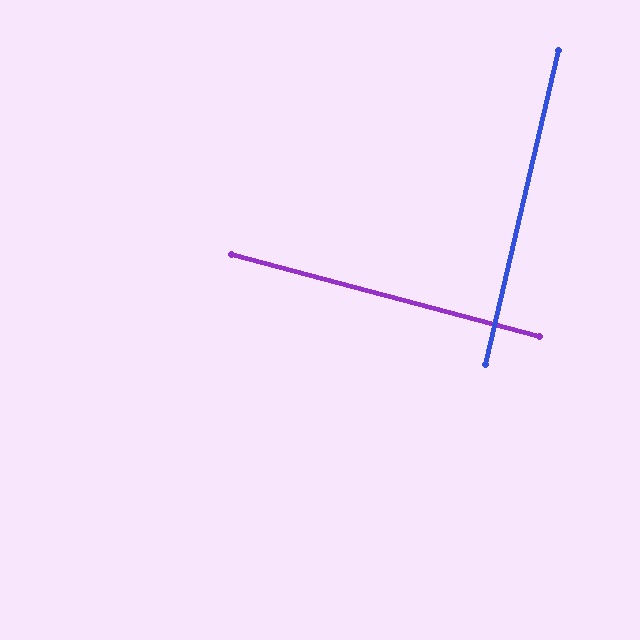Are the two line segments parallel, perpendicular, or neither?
Perpendicular — they meet at approximately 88°.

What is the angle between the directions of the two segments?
Approximately 88 degrees.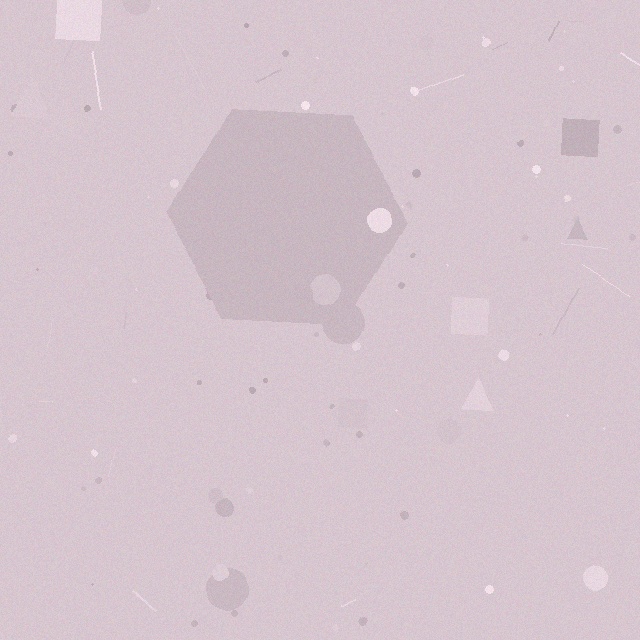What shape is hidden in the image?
A hexagon is hidden in the image.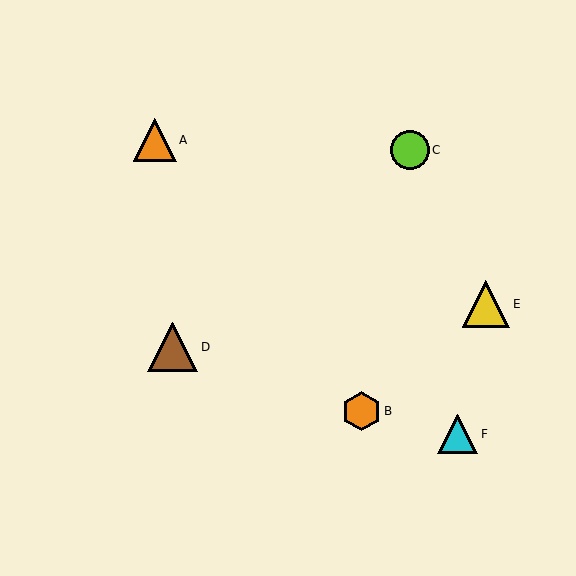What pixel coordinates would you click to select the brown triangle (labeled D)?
Click at (173, 347) to select the brown triangle D.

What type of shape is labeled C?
Shape C is a lime circle.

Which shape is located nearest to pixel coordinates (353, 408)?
The orange hexagon (labeled B) at (362, 411) is nearest to that location.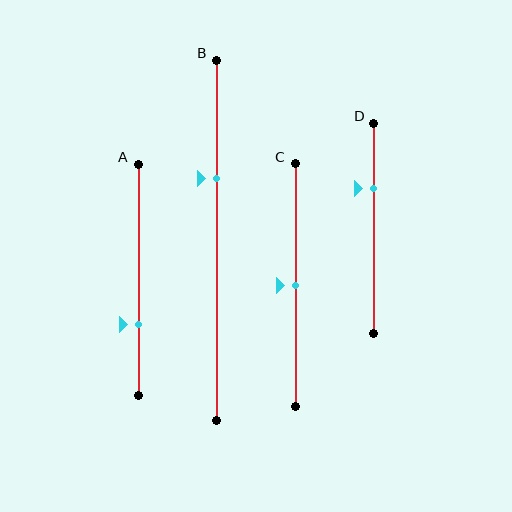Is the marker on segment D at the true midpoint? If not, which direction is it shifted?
No, the marker on segment D is shifted upward by about 19% of the segment length.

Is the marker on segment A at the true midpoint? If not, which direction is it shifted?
No, the marker on segment A is shifted downward by about 19% of the segment length.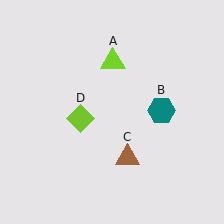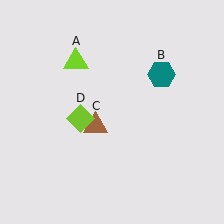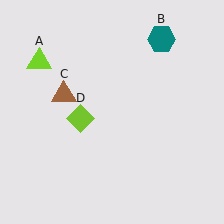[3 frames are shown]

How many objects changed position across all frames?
3 objects changed position: lime triangle (object A), teal hexagon (object B), brown triangle (object C).